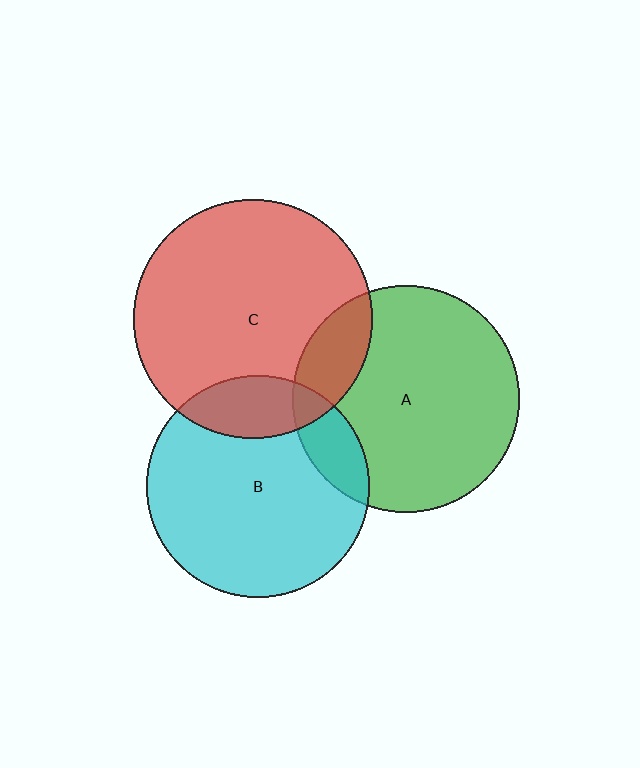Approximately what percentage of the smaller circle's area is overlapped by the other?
Approximately 20%.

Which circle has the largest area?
Circle C (red).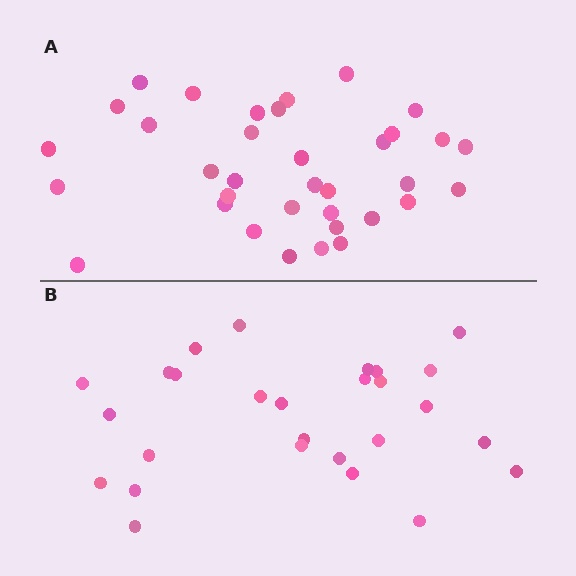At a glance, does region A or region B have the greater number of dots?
Region A (the top region) has more dots.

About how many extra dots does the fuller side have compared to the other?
Region A has roughly 8 or so more dots than region B.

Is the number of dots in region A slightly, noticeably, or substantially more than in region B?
Region A has noticeably more, but not dramatically so. The ratio is roughly 1.3 to 1.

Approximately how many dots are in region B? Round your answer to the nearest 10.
About 30 dots. (The exact count is 27, which rounds to 30.)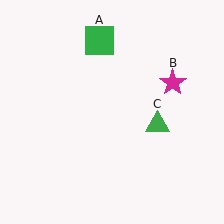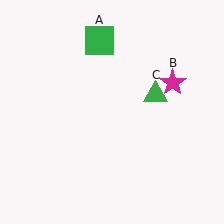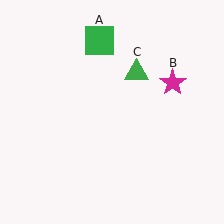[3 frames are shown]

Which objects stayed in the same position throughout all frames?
Green square (object A) and magenta star (object B) remained stationary.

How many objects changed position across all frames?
1 object changed position: green triangle (object C).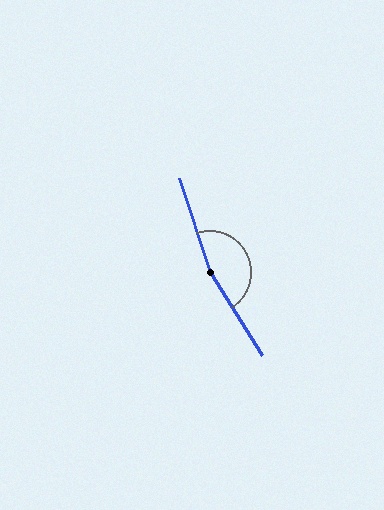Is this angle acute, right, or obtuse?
It is obtuse.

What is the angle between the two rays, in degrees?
Approximately 166 degrees.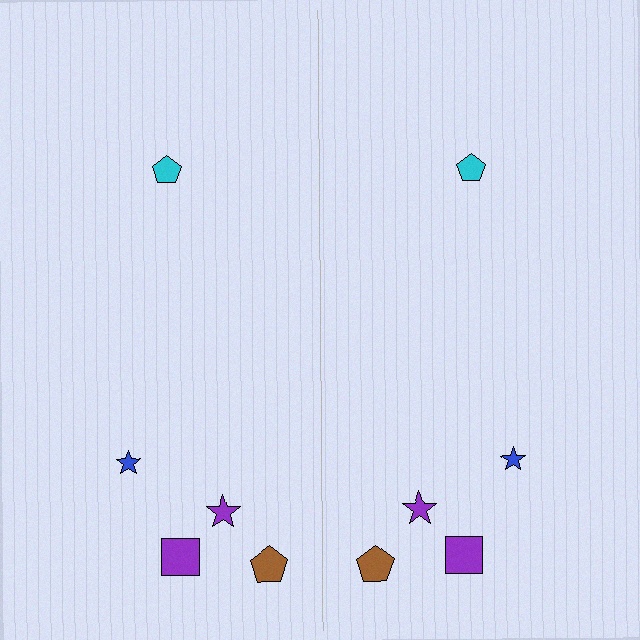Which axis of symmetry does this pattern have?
The pattern has a vertical axis of symmetry running through the center of the image.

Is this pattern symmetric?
Yes, this pattern has bilateral (reflection) symmetry.